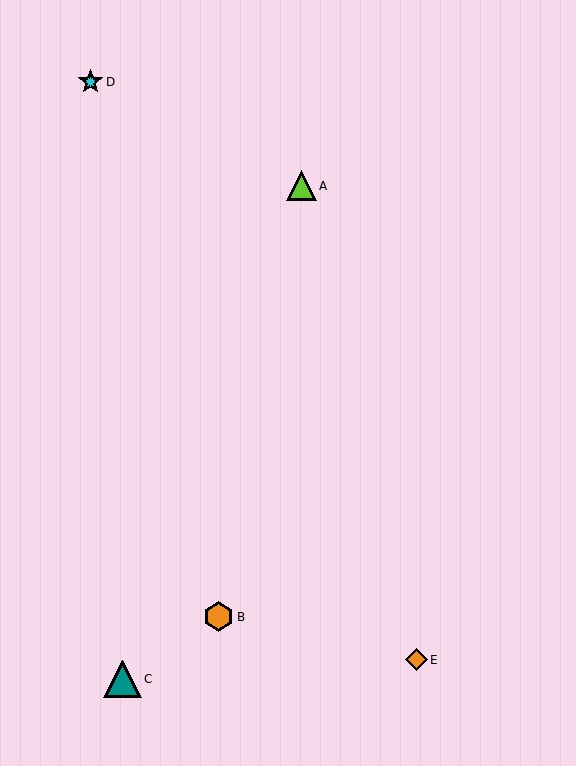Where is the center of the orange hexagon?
The center of the orange hexagon is at (219, 617).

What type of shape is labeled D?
Shape D is a cyan star.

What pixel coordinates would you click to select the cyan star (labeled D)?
Click at (90, 82) to select the cyan star D.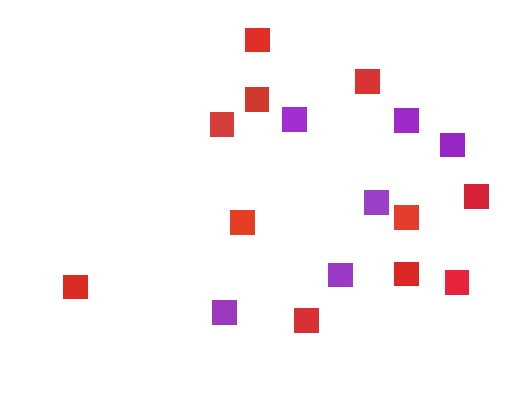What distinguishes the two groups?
There are 2 groups: one group of red squares (11) and one group of purple squares (6).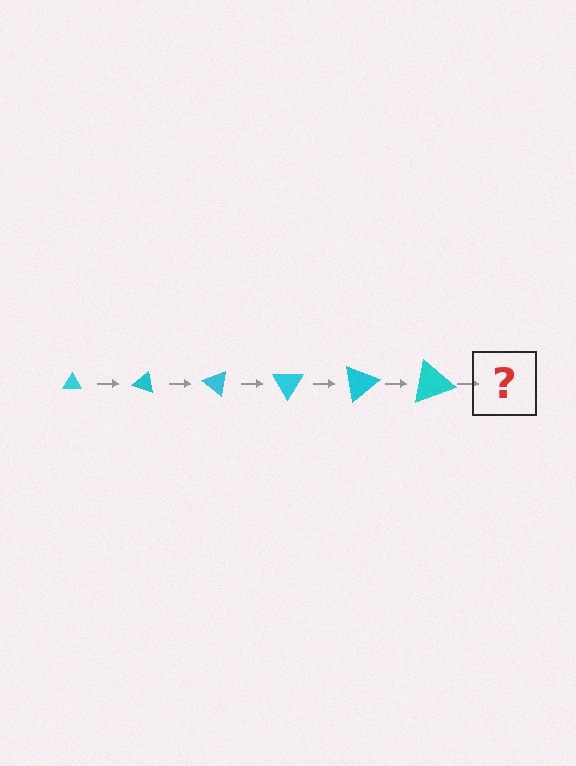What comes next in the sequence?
The next element should be a triangle, larger than the previous one and rotated 120 degrees from the start.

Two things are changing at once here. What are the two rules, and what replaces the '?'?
The two rules are that the triangle grows larger each step and it rotates 20 degrees each step. The '?' should be a triangle, larger than the previous one and rotated 120 degrees from the start.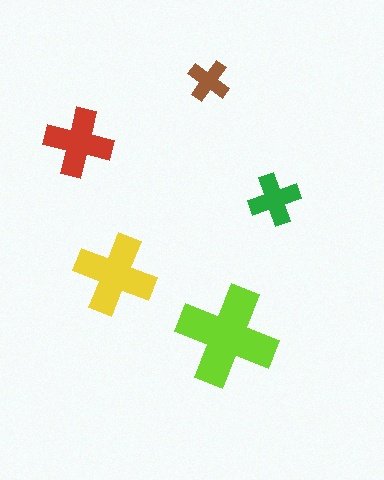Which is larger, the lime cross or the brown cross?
The lime one.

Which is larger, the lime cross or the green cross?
The lime one.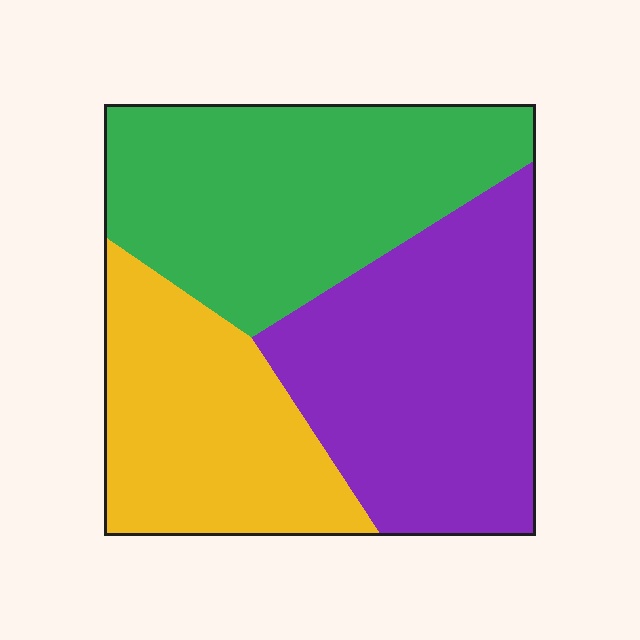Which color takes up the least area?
Yellow, at roughly 25%.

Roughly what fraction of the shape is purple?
Purple takes up about three eighths (3/8) of the shape.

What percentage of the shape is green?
Green covers 36% of the shape.